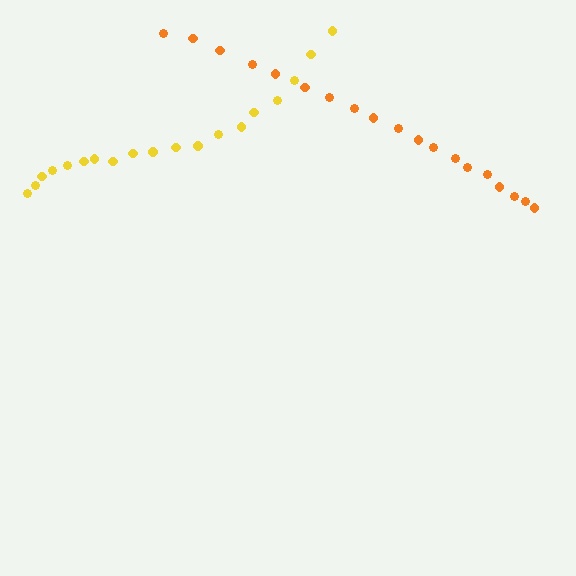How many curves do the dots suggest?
There are 2 distinct paths.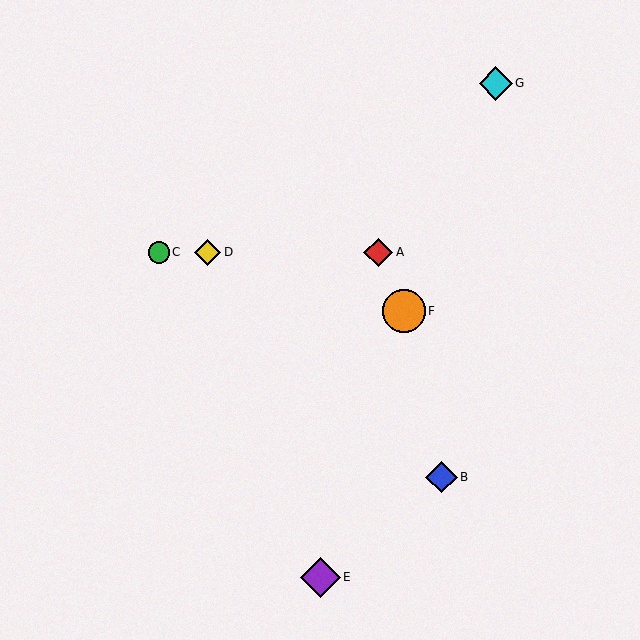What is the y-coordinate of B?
Object B is at y≈477.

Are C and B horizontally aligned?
No, C is at y≈252 and B is at y≈477.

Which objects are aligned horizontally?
Objects A, C, D are aligned horizontally.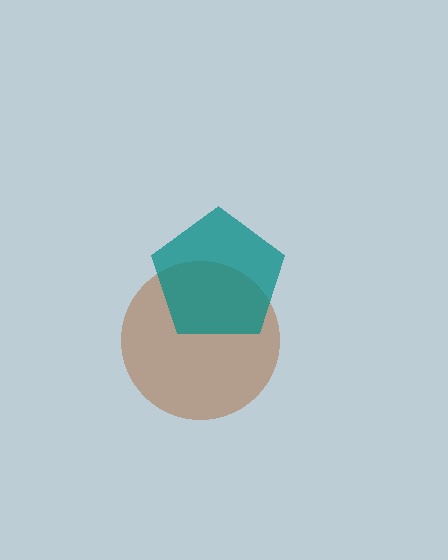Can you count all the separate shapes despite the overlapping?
Yes, there are 2 separate shapes.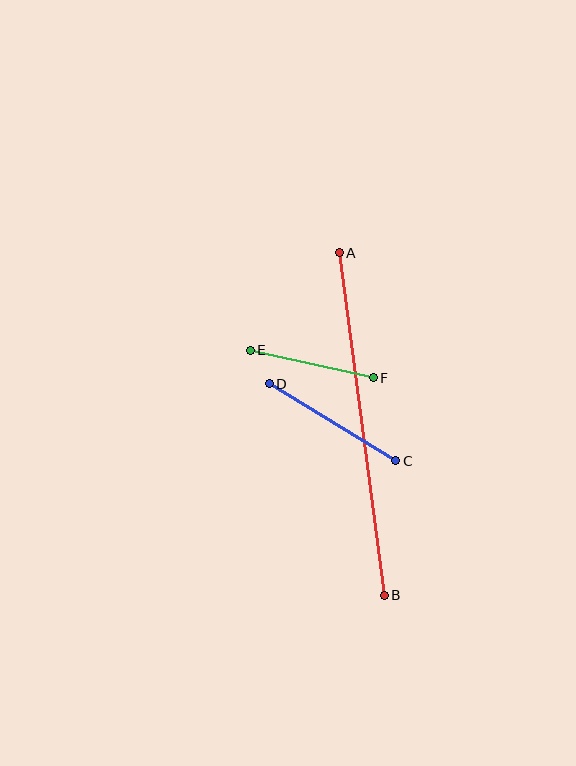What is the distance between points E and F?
The distance is approximately 126 pixels.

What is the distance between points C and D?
The distance is approximately 148 pixels.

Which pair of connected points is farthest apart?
Points A and B are farthest apart.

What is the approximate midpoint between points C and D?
The midpoint is at approximately (333, 422) pixels.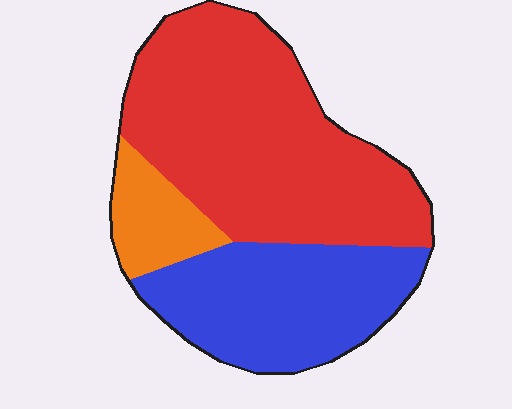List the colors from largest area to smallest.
From largest to smallest: red, blue, orange.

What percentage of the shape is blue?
Blue covers about 35% of the shape.